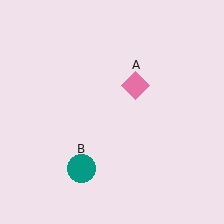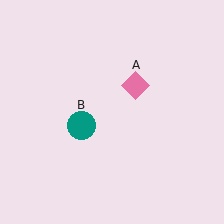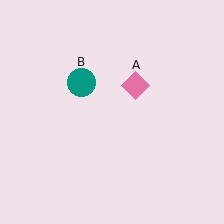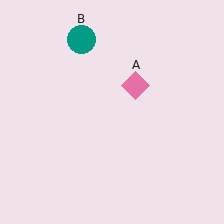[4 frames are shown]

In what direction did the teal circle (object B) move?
The teal circle (object B) moved up.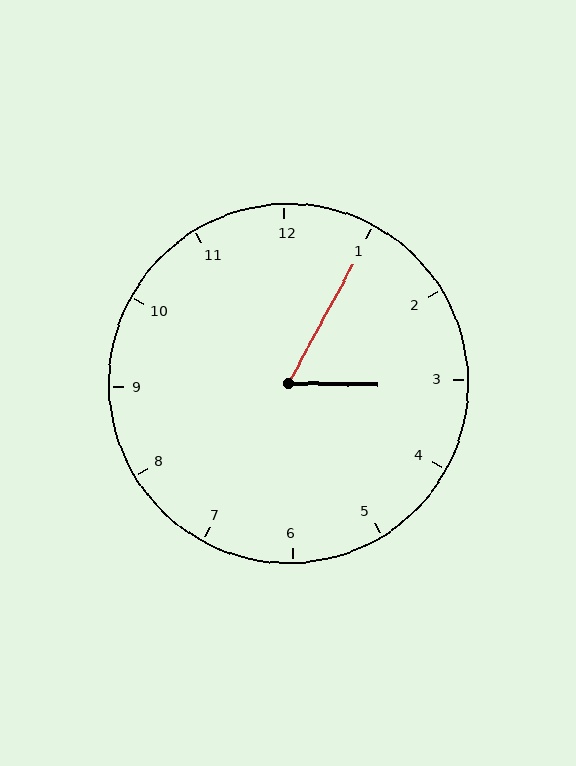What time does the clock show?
3:05.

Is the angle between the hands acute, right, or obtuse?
It is acute.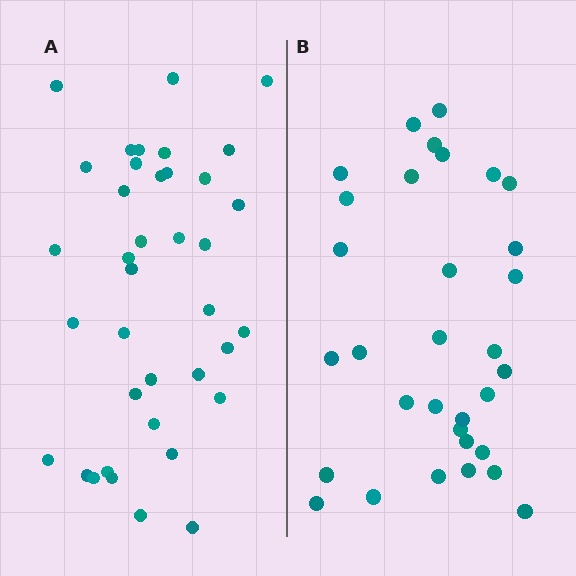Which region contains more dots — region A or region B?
Region A (the left region) has more dots.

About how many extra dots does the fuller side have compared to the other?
Region A has about 6 more dots than region B.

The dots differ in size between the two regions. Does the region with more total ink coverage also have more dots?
No. Region B has more total ink coverage because its dots are larger, but region A actually contains more individual dots. Total area can be misleading — the number of items is what matters here.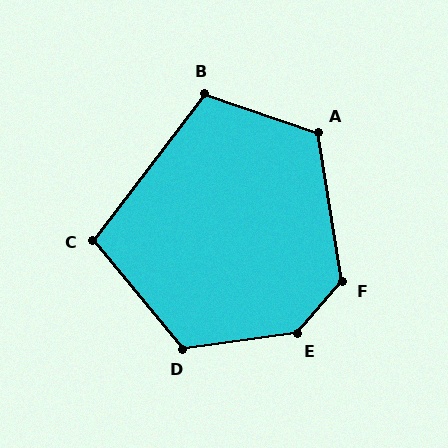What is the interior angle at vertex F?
Approximately 130 degrees (obtuse).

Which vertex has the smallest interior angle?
C, at approximately 103 degrees.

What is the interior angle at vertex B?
Approximately 108 degrees (obtuse).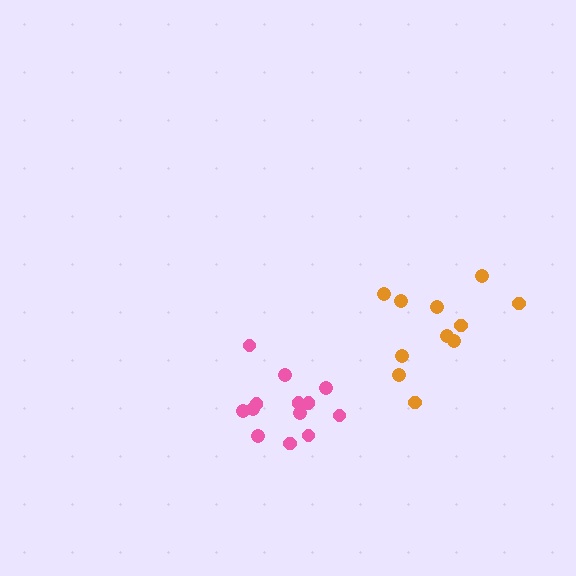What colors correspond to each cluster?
The clusters are colored: pink, orange.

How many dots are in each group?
Group 1: 13 dots, Group 2: 11 dots (24 total).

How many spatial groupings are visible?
There are 2 spatial groupings.